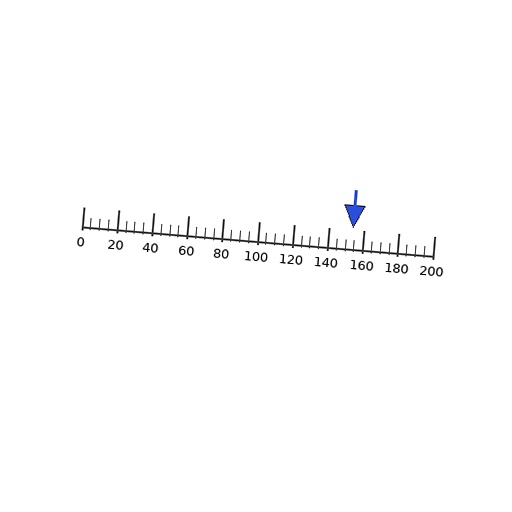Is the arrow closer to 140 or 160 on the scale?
The arrow is closer to 160.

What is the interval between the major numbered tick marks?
The major tick marks are spaced 20 units apart.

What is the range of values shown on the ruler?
The ruler shows values from 0 to 200.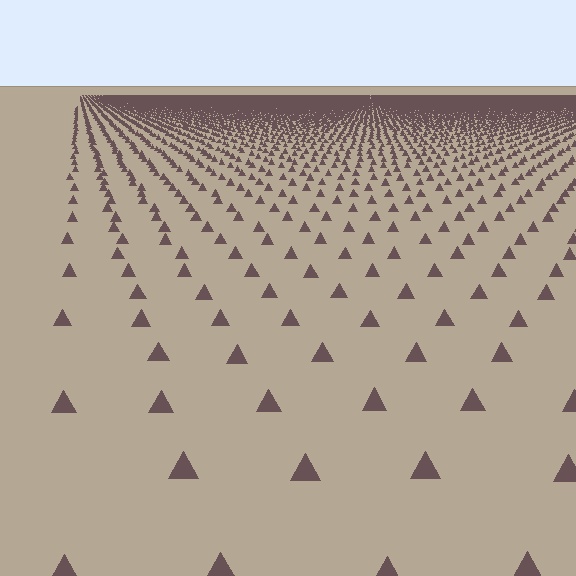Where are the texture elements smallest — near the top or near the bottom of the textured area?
Near the top.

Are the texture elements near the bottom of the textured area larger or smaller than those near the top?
Larger. Near the bottom, elements are closer to the viewer and appear at a bigger on-screen size.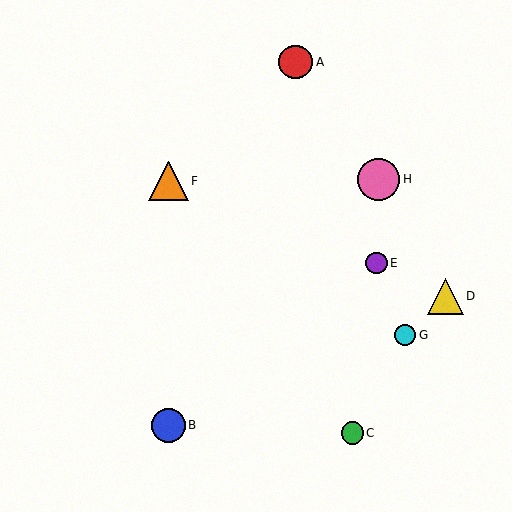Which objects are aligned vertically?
Objects B, F are aligned vertically.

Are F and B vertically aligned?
Yes, both are at x≈168.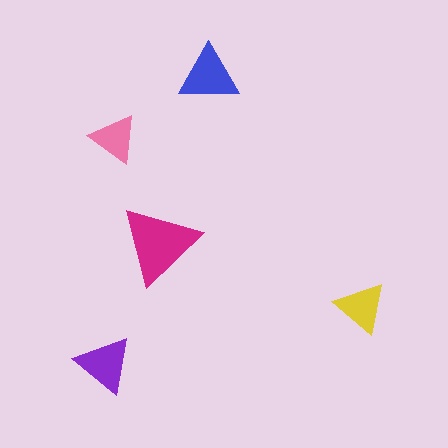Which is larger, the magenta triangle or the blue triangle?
The magenta one.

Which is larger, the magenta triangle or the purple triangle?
The magenta one.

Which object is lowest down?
The purple triangle is bottommost.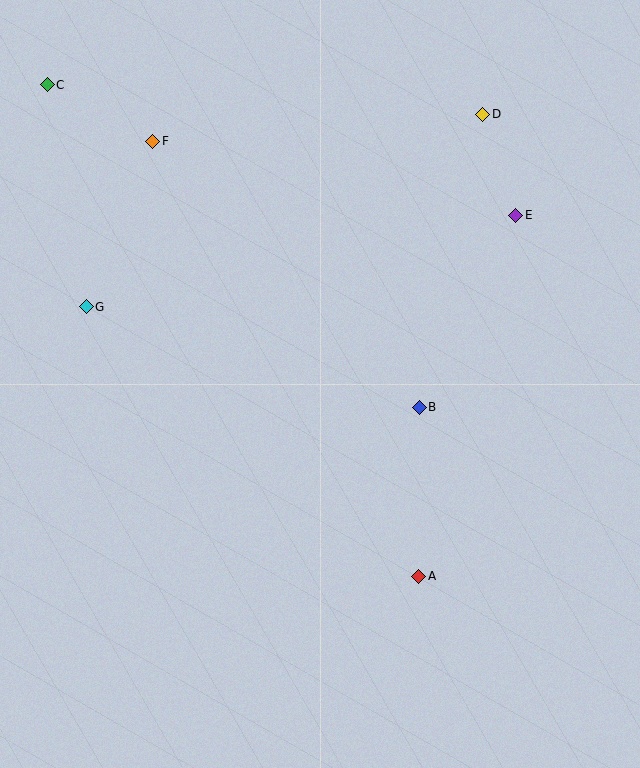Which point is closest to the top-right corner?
Point D is closest to the top-right corner.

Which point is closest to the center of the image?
Point B at (419, 407) is closest to the center.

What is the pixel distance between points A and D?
The distance between A and D is 466 pixels.